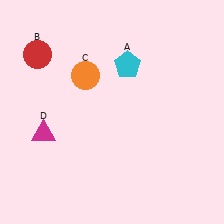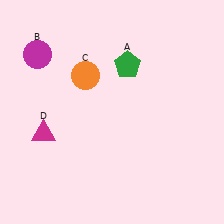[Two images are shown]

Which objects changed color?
A changed from cyan to green. B changed from red to magenta.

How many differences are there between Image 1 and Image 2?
There are 2 differences between the two images.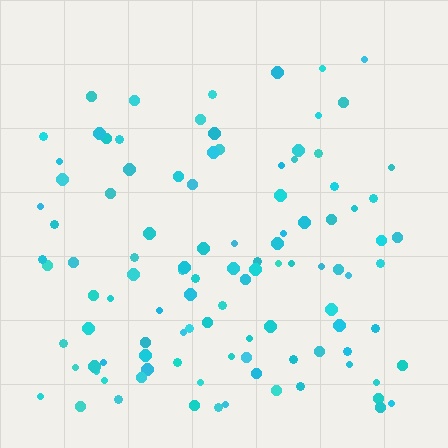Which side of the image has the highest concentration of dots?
The bottom.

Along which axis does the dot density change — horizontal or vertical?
Vertical.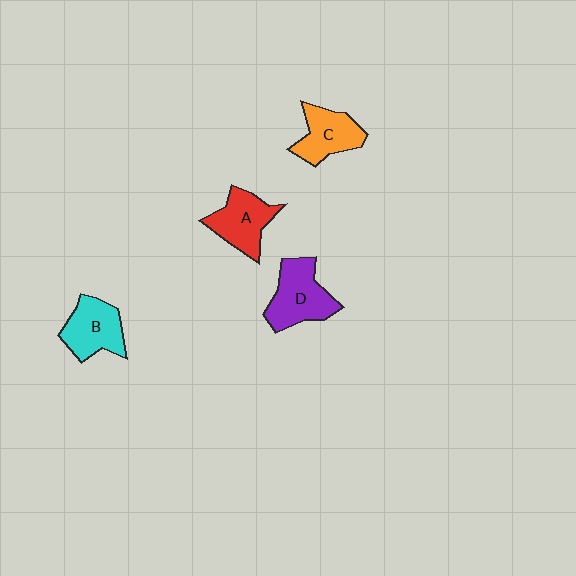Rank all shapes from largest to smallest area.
From largest to smallest: D (purple), B (cyan), A (red), C (orange).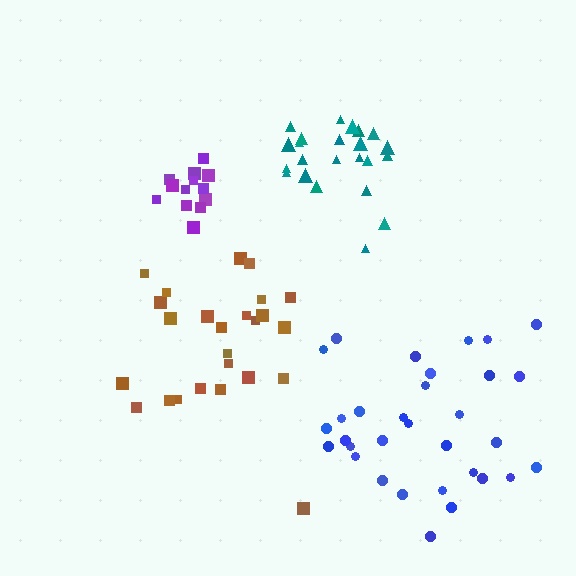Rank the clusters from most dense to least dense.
purple, teal, brown, blue.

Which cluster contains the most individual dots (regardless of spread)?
Blue (33).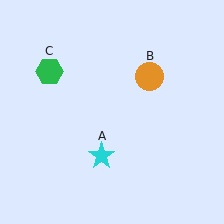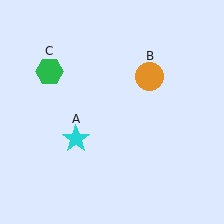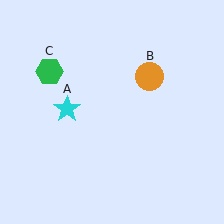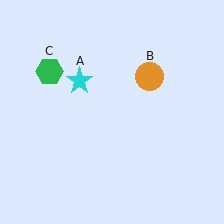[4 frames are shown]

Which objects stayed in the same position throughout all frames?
Orange circle (object B) and green hexagon (object C) remained stationary.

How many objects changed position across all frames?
1 object changed position: cyan star (object A).